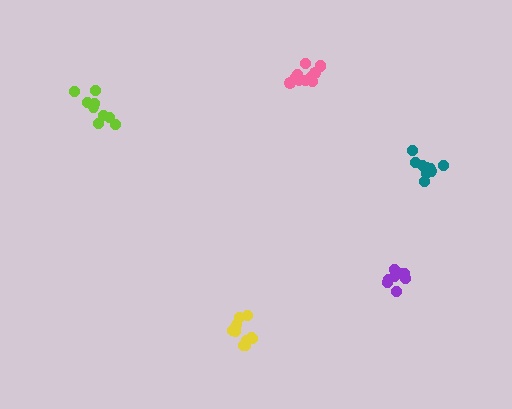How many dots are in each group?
Group 1: 8 dots, Group 2: 10 dots, Group 3: 11 dots, Group 4: 9 dots, Group 5: 9 dots (47 total).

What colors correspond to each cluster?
The clusters are colored: purple, yellow, pink, teal, lime.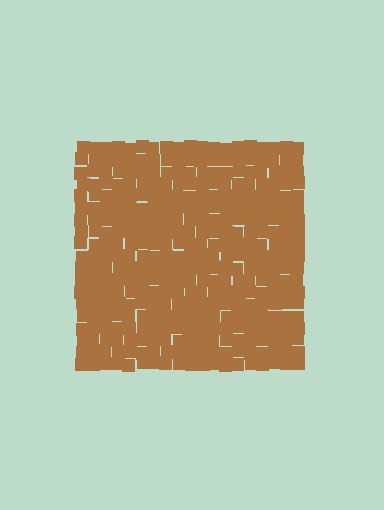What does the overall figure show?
The overall figure shows a square.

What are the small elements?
The small elements are squares.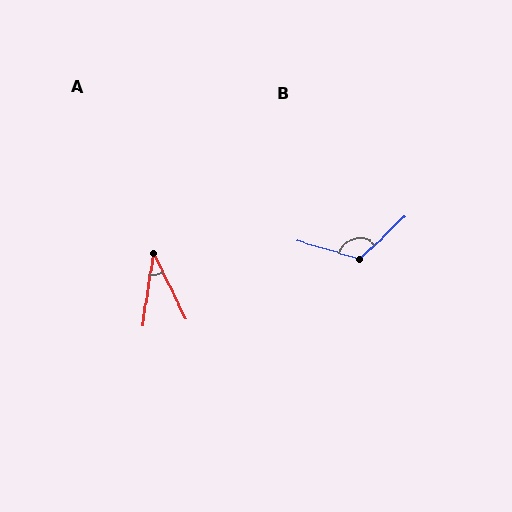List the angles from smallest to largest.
A (35°), B (120°).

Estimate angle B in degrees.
Approximately 120 degrees.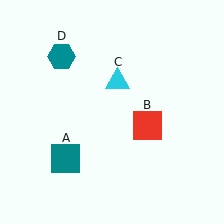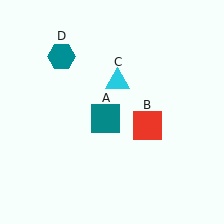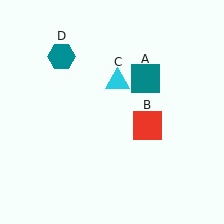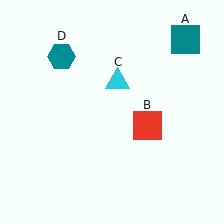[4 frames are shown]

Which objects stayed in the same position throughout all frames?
Red square (object B) and cyan triangle (object C) and teal hexagon (object D) remained stationary.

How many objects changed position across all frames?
1 object changed position: teal square (object A).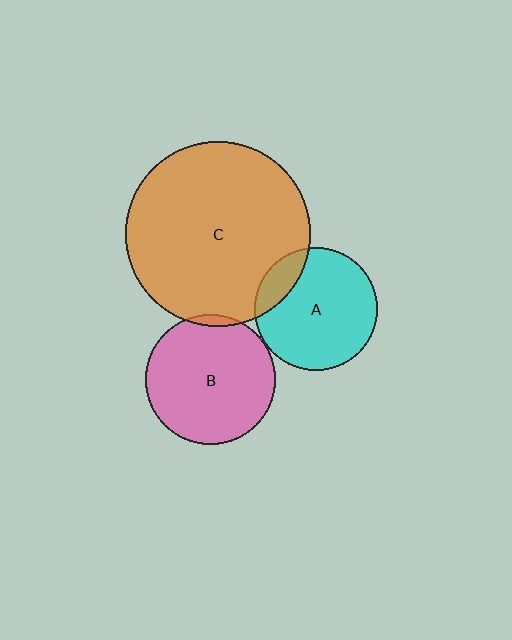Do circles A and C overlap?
Yes.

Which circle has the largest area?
Circle C (orange).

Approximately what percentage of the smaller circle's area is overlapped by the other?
Approximately 15%.